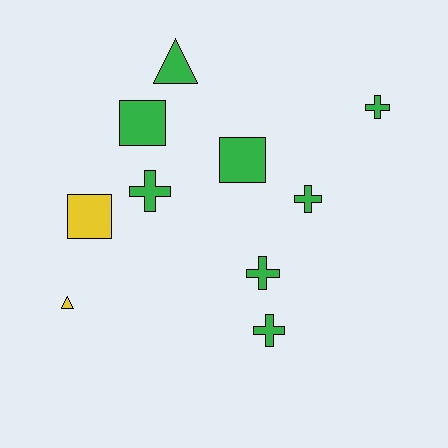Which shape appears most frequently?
Cross, with 5 objects.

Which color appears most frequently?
Green, with 8 objects.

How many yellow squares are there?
There is 1 yellow square.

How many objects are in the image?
There are 10 objects.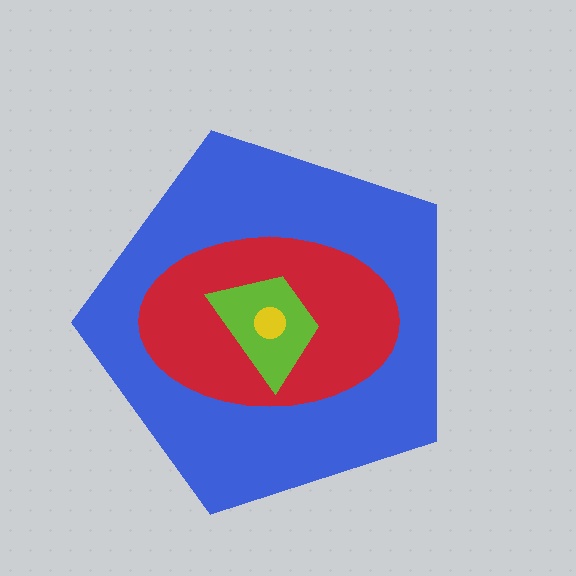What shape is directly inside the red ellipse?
The lime trapezoid.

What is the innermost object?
The yellow circle.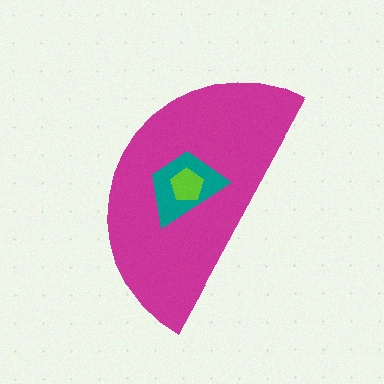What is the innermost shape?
The lime pentagon.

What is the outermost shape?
The magenta semicircle.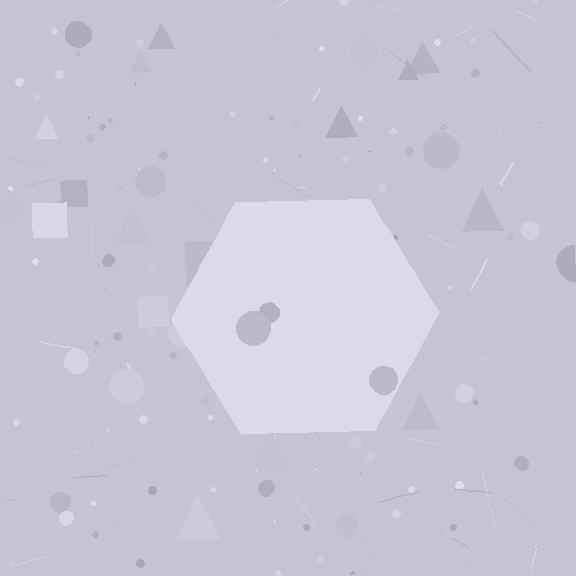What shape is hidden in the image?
A hexagon is hidden in the image.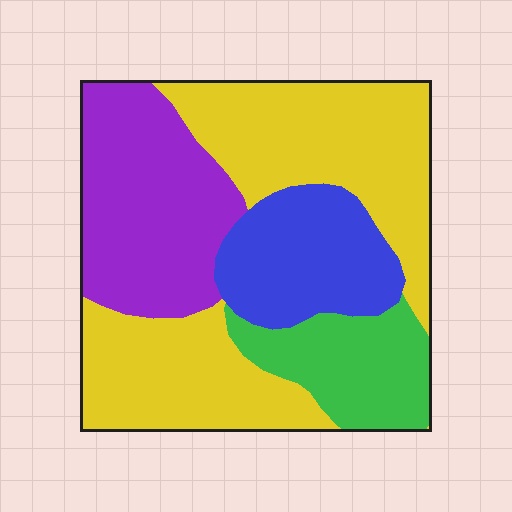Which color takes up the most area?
Yellow, at roughly 45%.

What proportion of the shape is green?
Green covers around 15% of the shape.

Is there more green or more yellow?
Yellow.